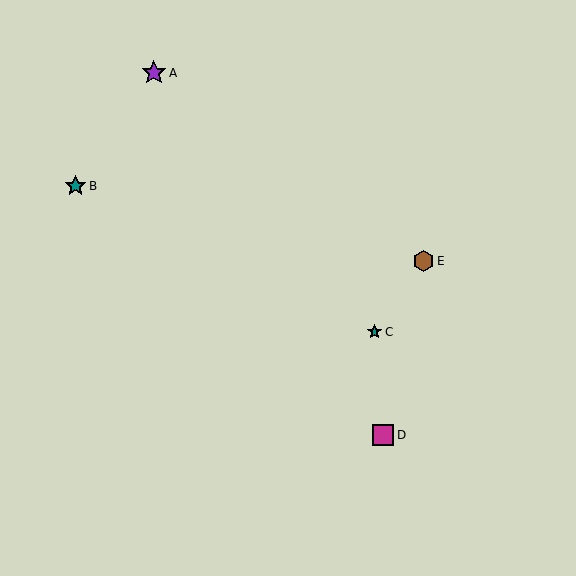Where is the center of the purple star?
The center of the purple star is at (154, 73).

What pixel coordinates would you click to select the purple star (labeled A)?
Click at (154, 73) to select the purple star A.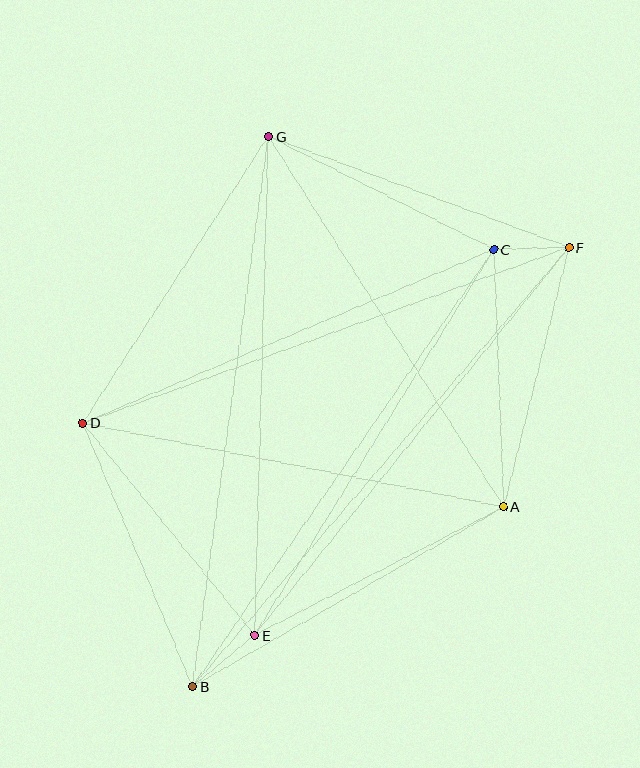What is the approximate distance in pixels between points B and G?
The distance between B and G is approximately 555 pixels.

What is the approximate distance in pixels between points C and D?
The distance between C and D is approximately 446 pixels.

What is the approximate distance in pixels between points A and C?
The distance between A and C is approximately 257 pixels.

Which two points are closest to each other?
Points C and F are closest to each other.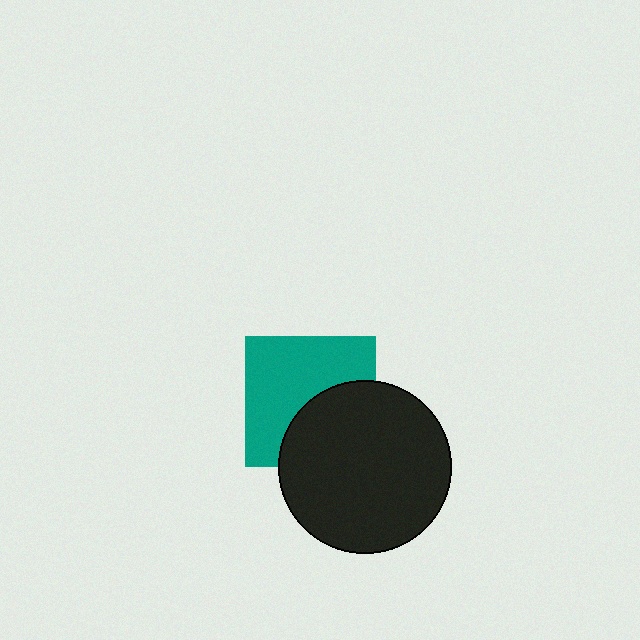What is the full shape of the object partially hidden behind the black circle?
The partially hidden object is a teal square.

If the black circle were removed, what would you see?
You would see the complete teal square.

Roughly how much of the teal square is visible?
About half of it is visible (roughly 60%).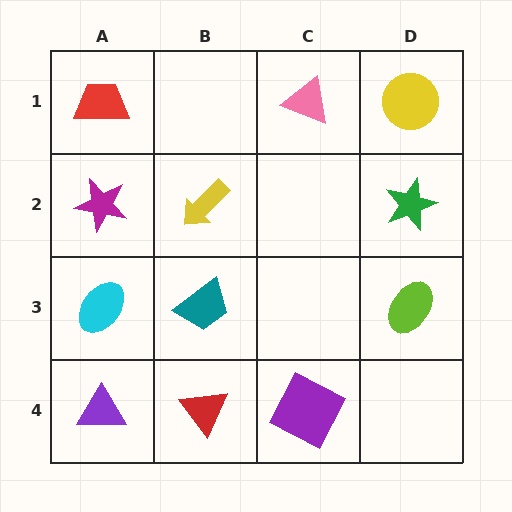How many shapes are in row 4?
3 shapes.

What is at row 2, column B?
A yellow arrow.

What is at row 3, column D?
A lime ellipse.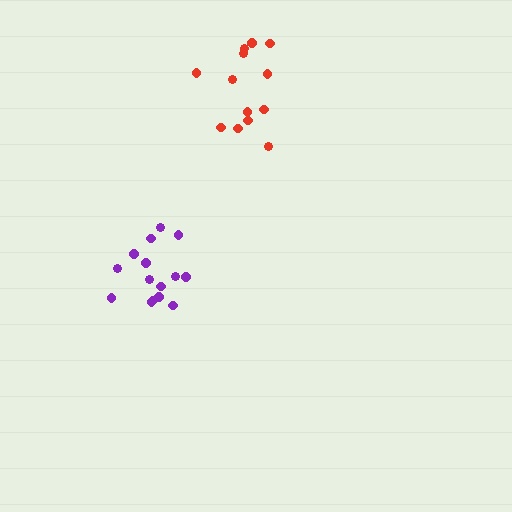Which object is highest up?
The red cluster is topmost.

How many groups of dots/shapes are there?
There are 2 groups.